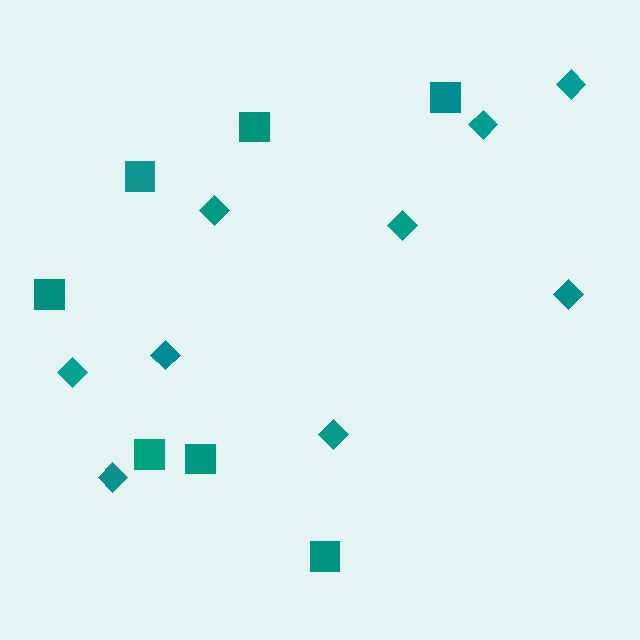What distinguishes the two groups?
There are 2 groups: one group of diamonds (9) and one group of squares (7).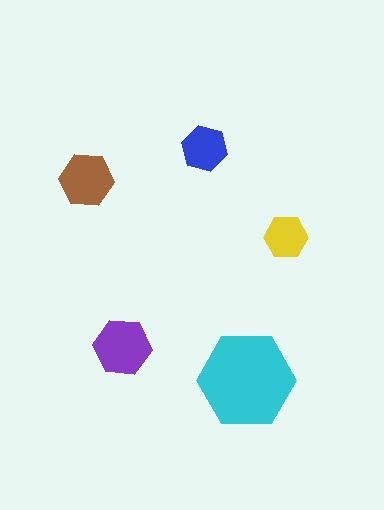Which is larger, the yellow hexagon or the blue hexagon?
The blue one.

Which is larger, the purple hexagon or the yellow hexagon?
The purple one.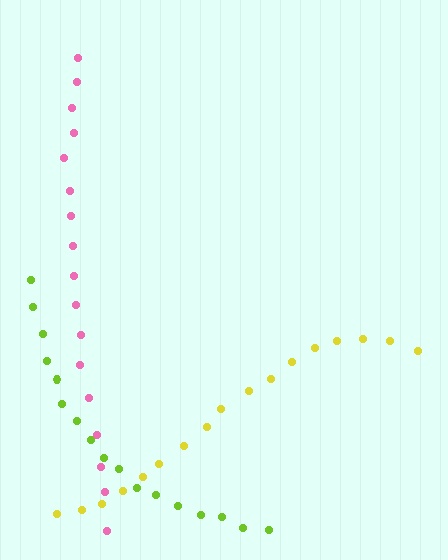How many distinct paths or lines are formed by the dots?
There are 3 distinct paths.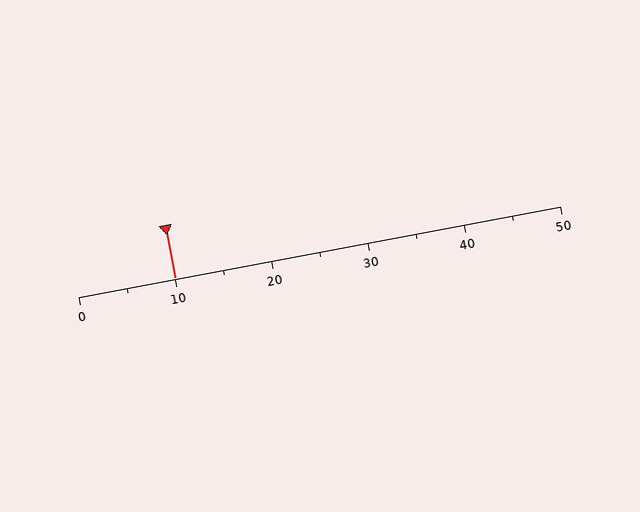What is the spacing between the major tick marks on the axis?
The major ticks are spaced 10 apart.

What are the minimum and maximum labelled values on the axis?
The axis runs from 0 to 50.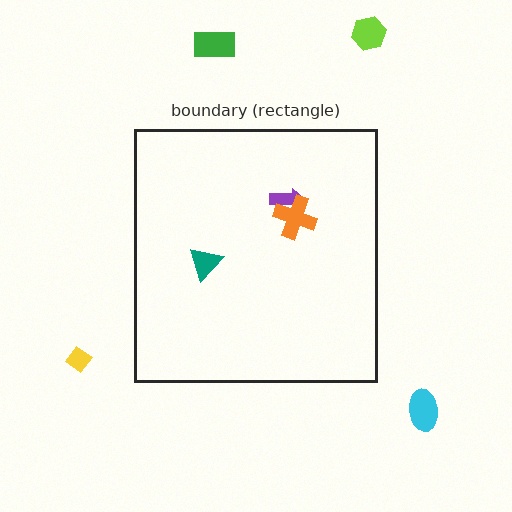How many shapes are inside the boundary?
3 inside, 4 outside.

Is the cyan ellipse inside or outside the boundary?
Outside.